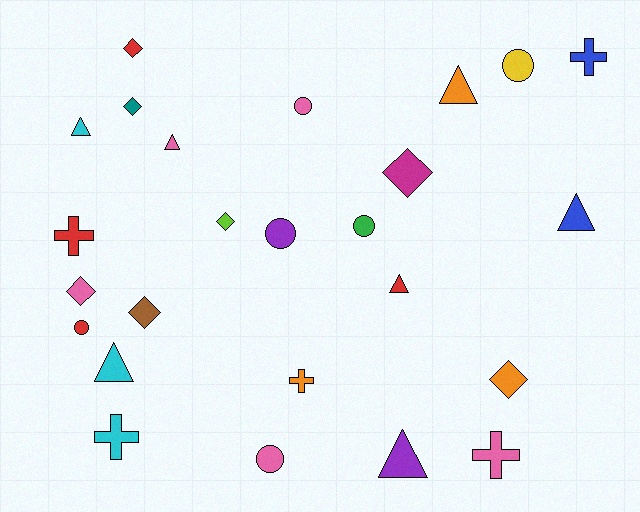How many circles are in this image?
There are 6 circles.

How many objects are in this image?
There are 25 objects.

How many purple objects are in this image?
There are 2 purple objects.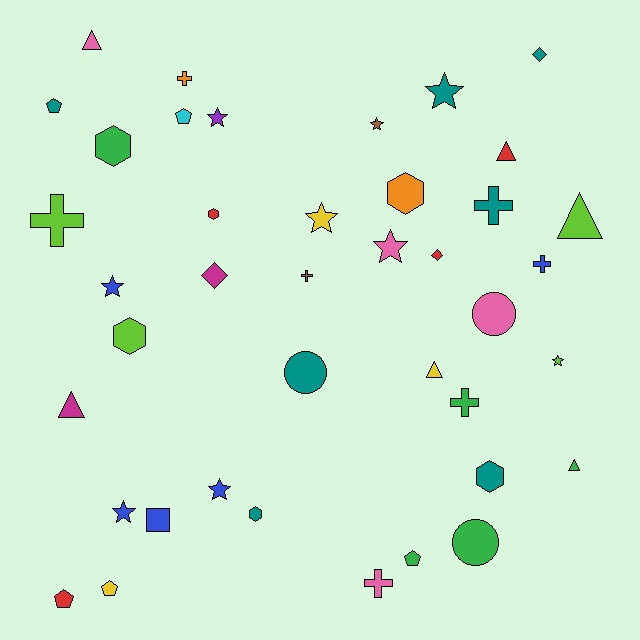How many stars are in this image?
There are 9 stars.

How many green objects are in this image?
There are 5 green objects.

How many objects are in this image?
There are 40 objects.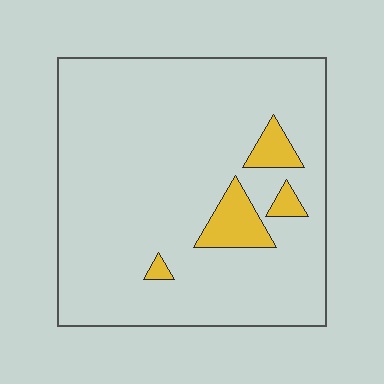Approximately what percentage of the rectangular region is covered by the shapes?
Approximately 10%.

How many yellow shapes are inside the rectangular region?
4.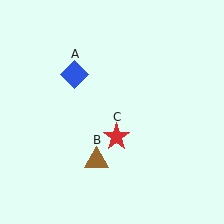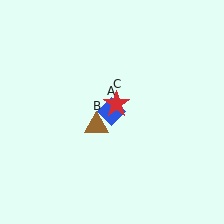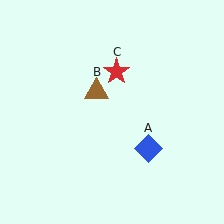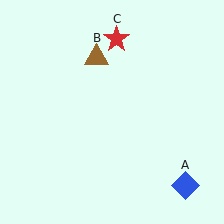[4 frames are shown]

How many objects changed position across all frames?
3 objects changed position: blue diamond (object A), brown triangle (object B), red star (object C).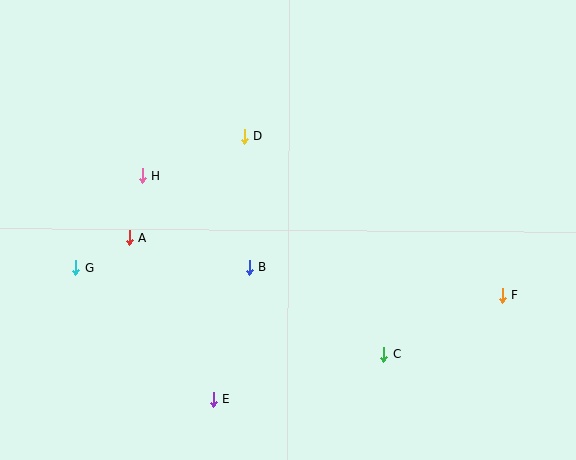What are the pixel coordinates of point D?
Point D is at (244, 136).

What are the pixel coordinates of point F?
Point F is at (502, 296).